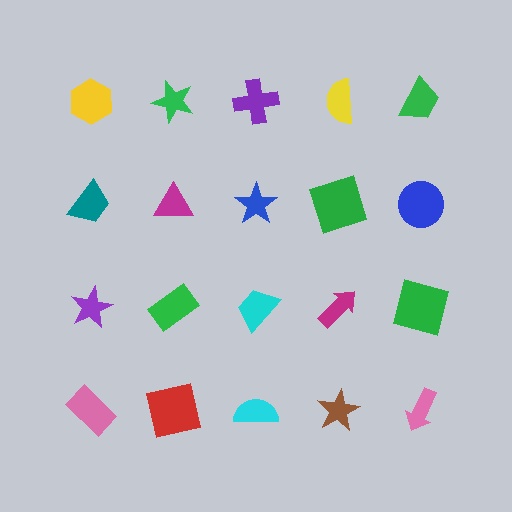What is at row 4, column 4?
A brown star.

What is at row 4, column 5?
A pink arrow.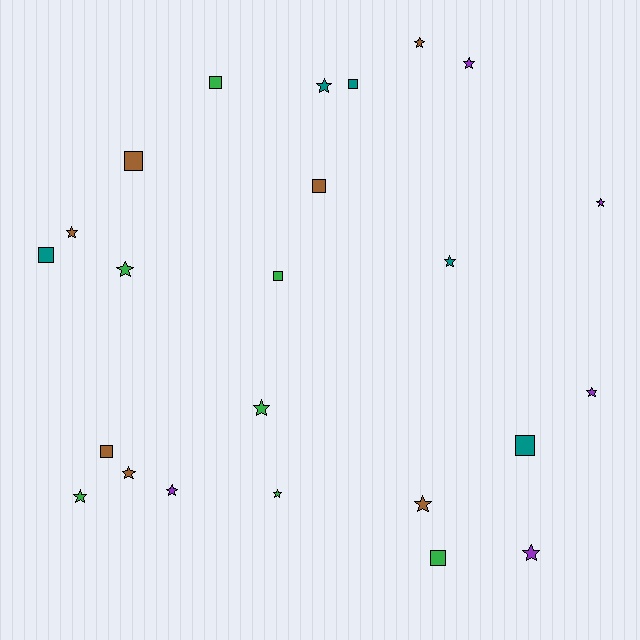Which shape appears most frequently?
Star, with 15 objects.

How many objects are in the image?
There are 24 objects.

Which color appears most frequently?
Green, with 7 objects.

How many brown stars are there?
There are 4 brown stars.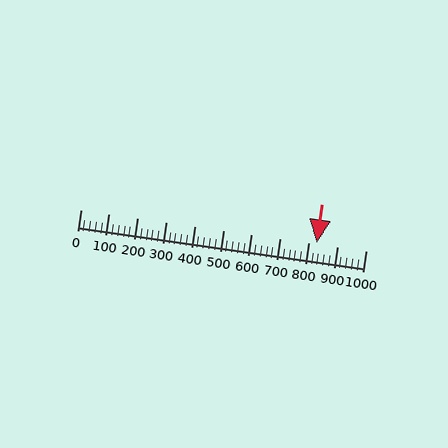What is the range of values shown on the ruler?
The ruler shows values from 0 to 1000.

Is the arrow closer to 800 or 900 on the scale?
The arrow is closer to 800.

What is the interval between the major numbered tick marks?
The major tick marks are spaced 100 units apart.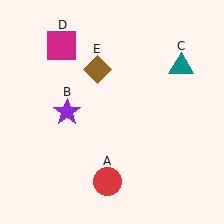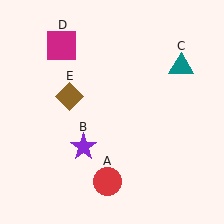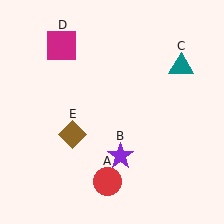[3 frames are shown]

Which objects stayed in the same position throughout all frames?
Red circle (object A) and teal triangle (object C) and magenta square (object D) remained stationary.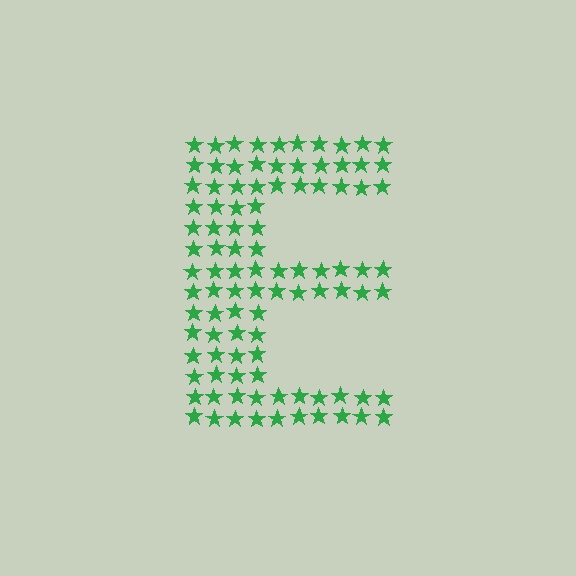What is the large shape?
The large shape is the letter E.